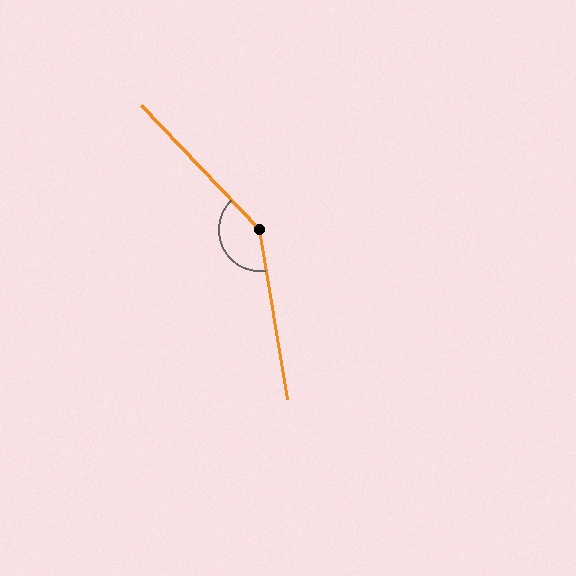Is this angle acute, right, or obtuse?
It is obtuse.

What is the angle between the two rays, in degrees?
Approximately 146 degrees.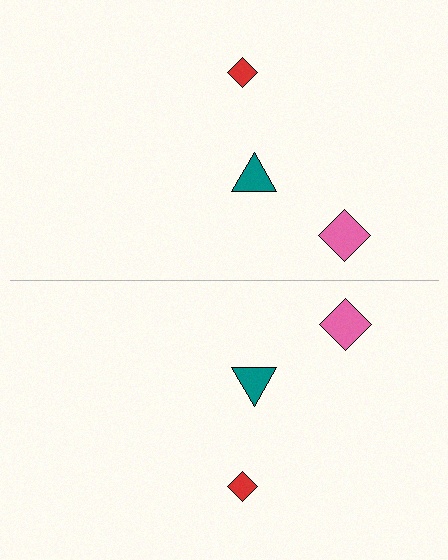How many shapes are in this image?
There are 6 shapes in this image.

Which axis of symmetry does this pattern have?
The pattern has a horizontal axis of symmetry running through the center of the image.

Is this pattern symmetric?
Yes, this pattern has bilateral (reflection) symmetry.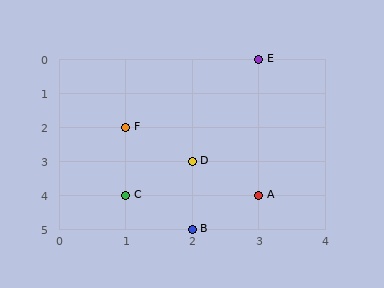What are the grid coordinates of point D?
Point D is at grid coordinates (2, 3).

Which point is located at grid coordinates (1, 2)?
Point F is at (1, 2).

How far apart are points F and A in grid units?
Points F and A are 2 columns and 2 rows apart (about 2.8 grid units diagonally).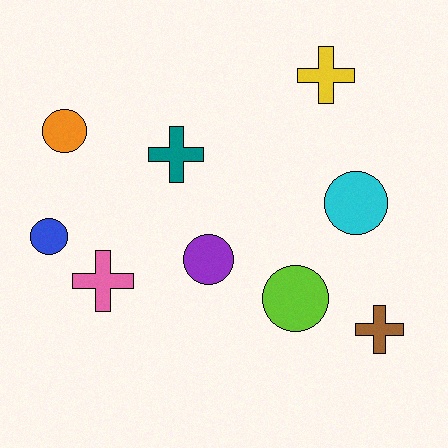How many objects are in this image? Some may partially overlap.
There are 9 objects.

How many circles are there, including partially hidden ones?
There are 5 circles.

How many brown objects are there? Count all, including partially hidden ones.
There is 1 brown object.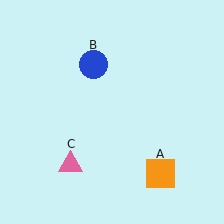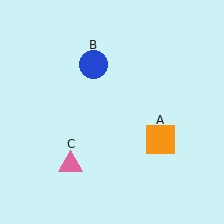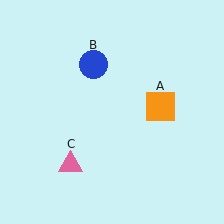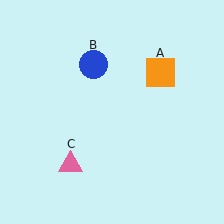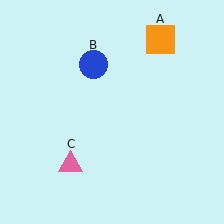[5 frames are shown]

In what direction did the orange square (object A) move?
The orange square (object A) moved up.